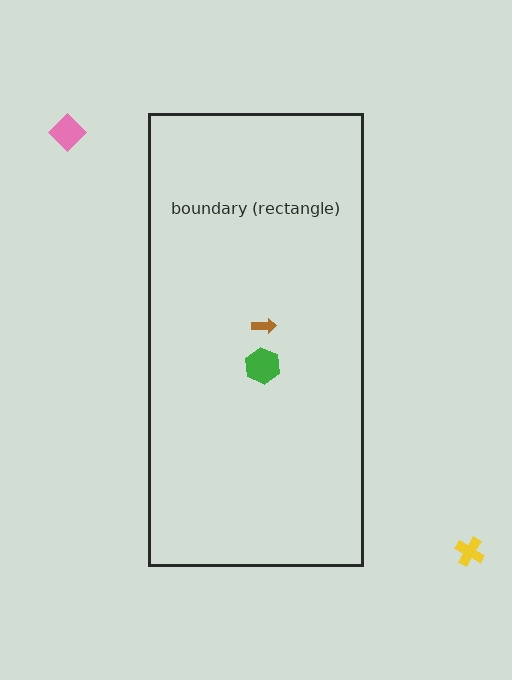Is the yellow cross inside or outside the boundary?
Outside.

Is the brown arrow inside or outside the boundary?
Inside.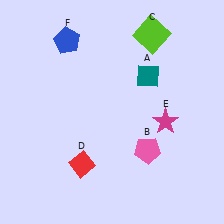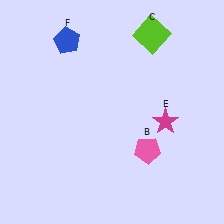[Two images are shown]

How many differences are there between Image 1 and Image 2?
There are 2 differences between the two images.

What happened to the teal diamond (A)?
The teal diamond (A) was removed in Image 2. It was in the top-right area of Image 1.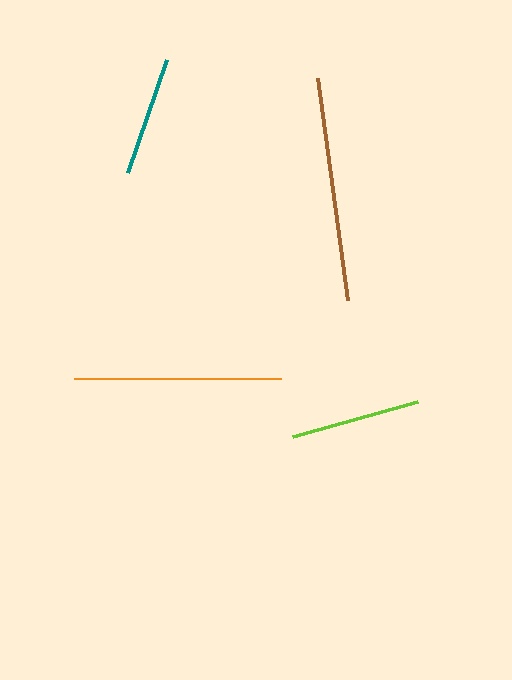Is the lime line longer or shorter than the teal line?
The lime line is longer than the teal line.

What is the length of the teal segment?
The teal segment is approximately 120 pixels long.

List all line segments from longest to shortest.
From longest to shortest: brown, orange, lime, teal.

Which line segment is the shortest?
The teal line is the shortest at approximately 120 pixels.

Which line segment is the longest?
The brown line is the longest at approximately 224 pixels.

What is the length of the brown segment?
The brown segment is approximately 224 pixels long.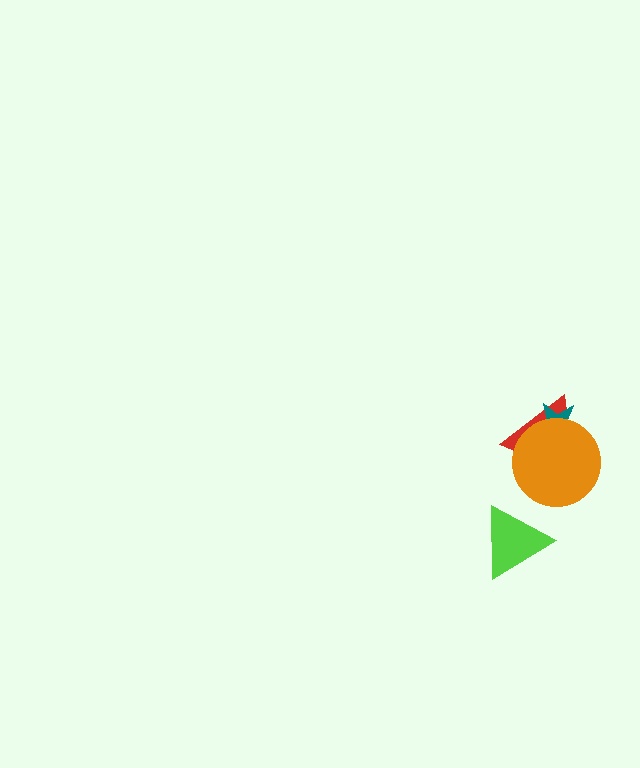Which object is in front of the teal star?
The orange circle is in front of the teal star.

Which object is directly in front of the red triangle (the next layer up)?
The teal star is directly in front of the red triangle.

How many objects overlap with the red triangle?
2 objects overlap with the red triangle.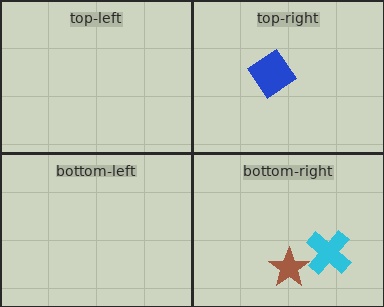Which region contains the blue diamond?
The top-right region.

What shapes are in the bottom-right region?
The cyan cross, the brown star.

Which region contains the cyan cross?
The bottom-right region.